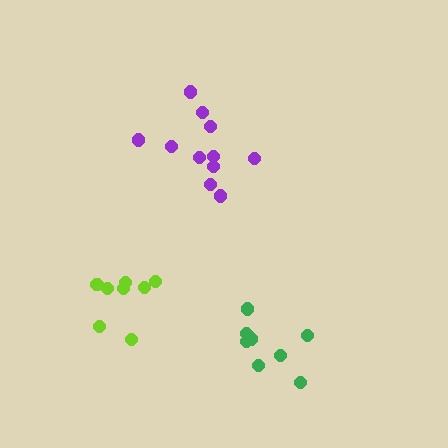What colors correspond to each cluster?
The clusters are colored: purple, lime, green.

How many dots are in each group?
Group 1: 11 dots, Group 2: 8 dots, Group 3: 8 dots (27 total).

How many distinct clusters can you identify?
There are 3 distinct clusters.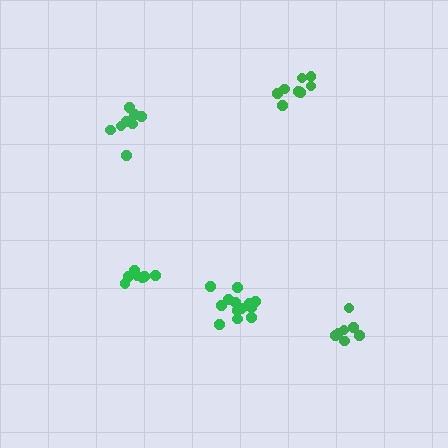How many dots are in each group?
Group 1: 13 dots, Group 2: 8 dots, Group 3: 7 dots, Group 4: 8 dots, Group 5: 7 dots (43 total).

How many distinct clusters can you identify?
There are 5 distinct clusters.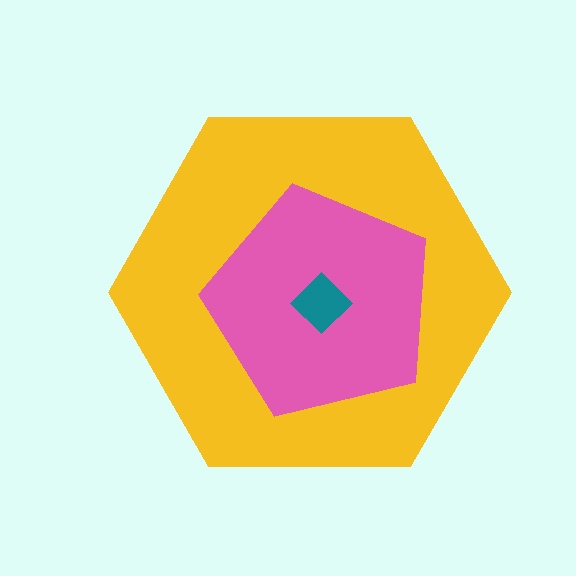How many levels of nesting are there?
3.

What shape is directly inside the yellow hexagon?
The pink pentagon.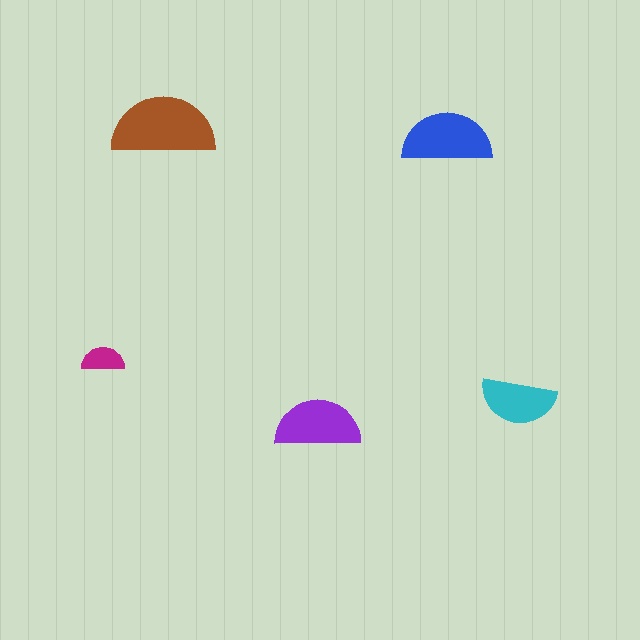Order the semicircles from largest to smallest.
the brown one, the blue one, the purple one, the cyan one, the magenta one.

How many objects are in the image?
There are 5 objects in the image.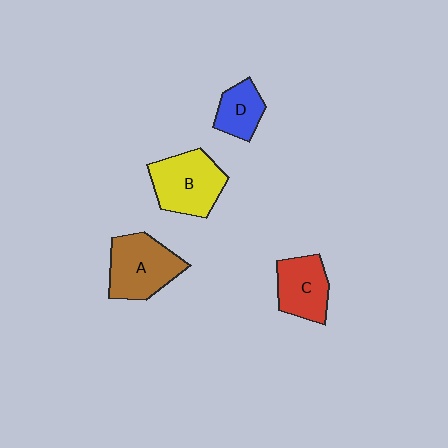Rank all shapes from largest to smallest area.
From largest to smallest: B (yellow), A (brown), C (red), D (blue).